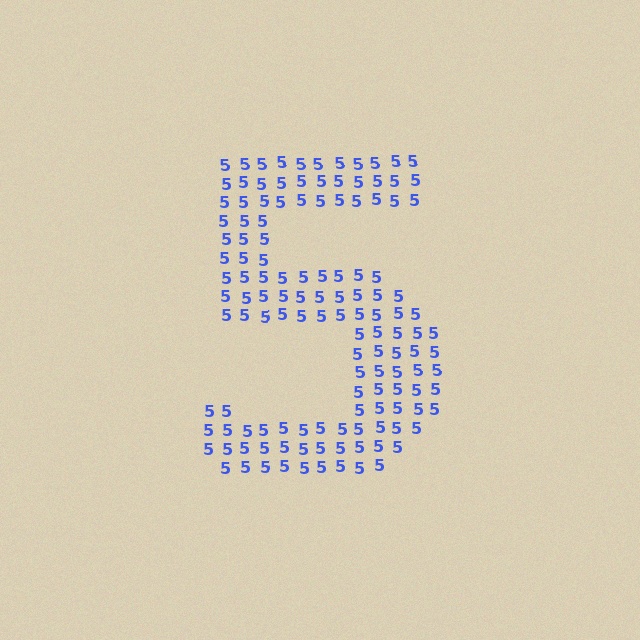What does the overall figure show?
The overall figure shows the digit 5.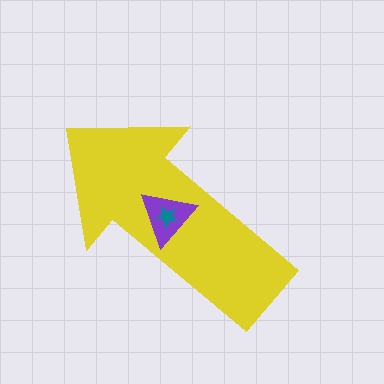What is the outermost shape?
The yellow arrow.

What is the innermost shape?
The teal star.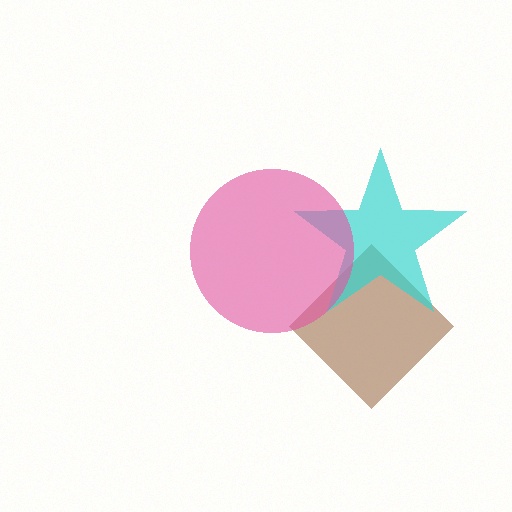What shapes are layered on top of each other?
The layered shapes are: a brown diamond, a cyan star, a pink circle.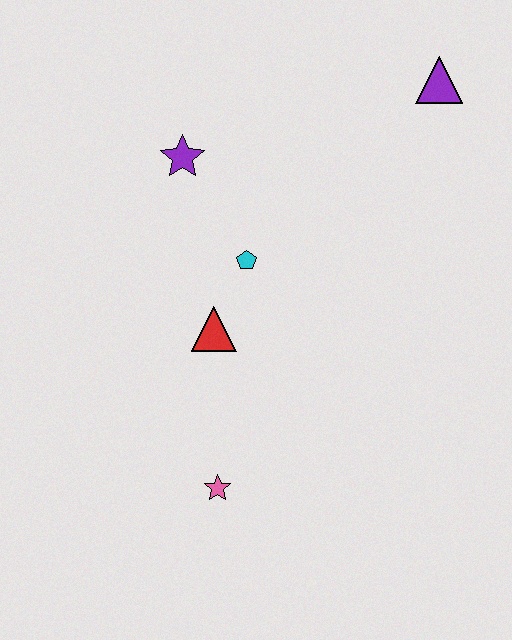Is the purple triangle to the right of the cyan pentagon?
Yes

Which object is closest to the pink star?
The red triangle is closest to the pink star.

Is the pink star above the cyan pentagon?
No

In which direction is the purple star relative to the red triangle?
The purple star is above the red triangle.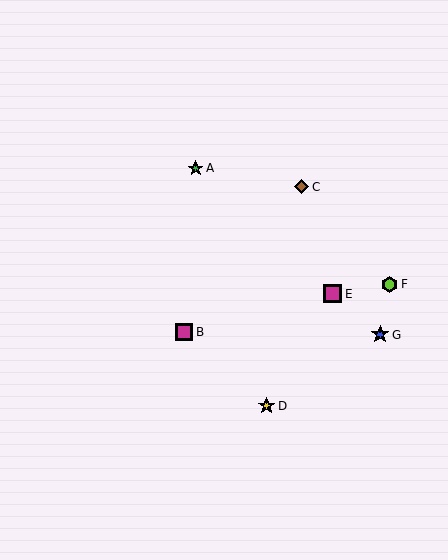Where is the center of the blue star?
The center of the blue star is at (380, 335).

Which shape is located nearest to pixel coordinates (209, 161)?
The green star (labeled A) at (196, 168) is nearest to that location.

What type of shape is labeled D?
Shape D is a yellow star.